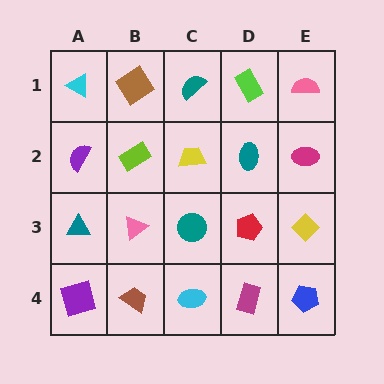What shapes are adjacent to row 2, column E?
A pink semicircle (row 1, column E), a yellow diamond (row 3, column E), a teal ellipse (row 2, column D).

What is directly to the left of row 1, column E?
A lime rectangle.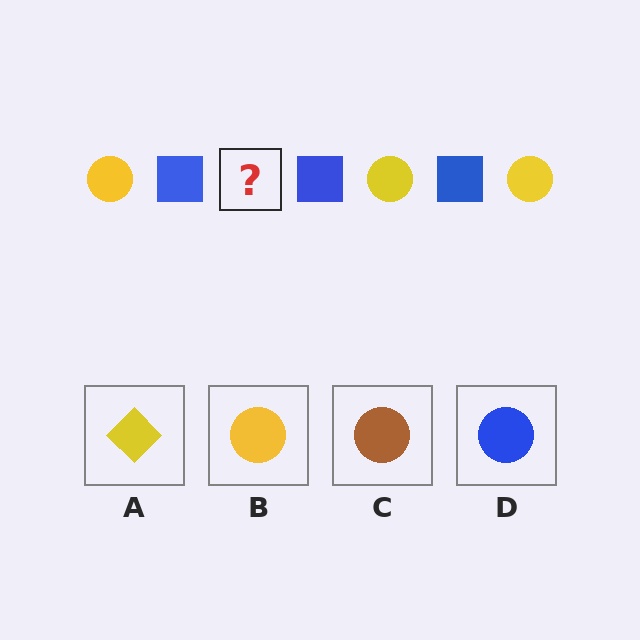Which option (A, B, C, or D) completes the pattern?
B.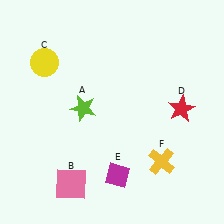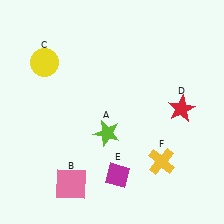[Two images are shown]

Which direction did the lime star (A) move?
The lime star (A) moved down.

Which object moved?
The lime star (A) moved down.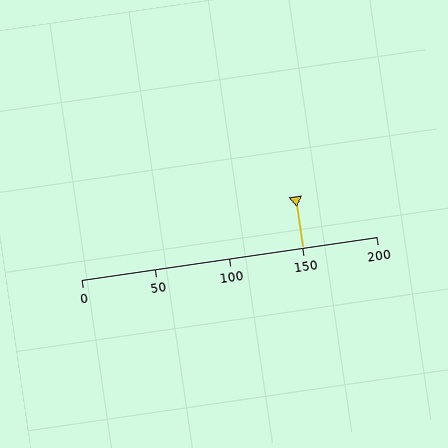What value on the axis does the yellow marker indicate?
The marker indicates approximately 150.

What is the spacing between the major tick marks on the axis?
The major ticks are spaced 50 apart.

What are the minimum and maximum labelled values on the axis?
The axis runs from 0 to 200.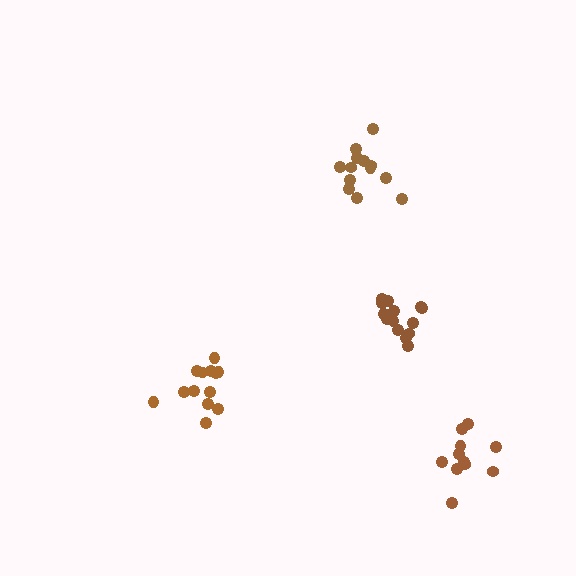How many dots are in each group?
Group 1: 11 dots, Group 2: 13 dots, Group 3: 15 dots, Group 4: 13 dots (52 total).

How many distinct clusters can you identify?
There are 4 distinct clusters.